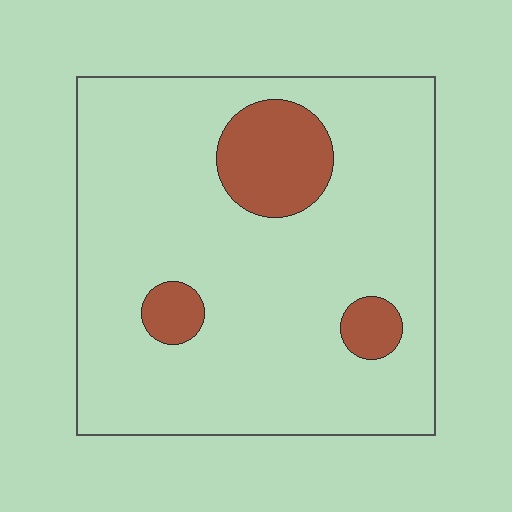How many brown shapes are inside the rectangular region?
3.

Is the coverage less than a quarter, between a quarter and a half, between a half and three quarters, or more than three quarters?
Less than a quarter.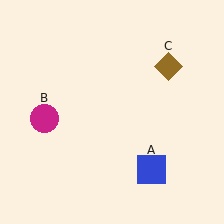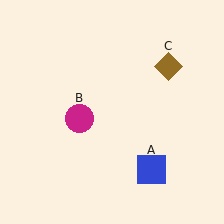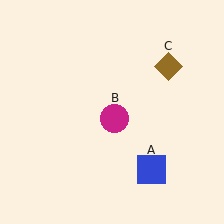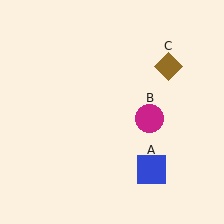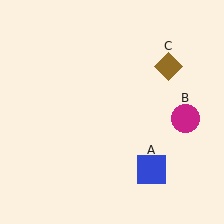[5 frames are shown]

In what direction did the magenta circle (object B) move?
The magenta circle (object B) moved right.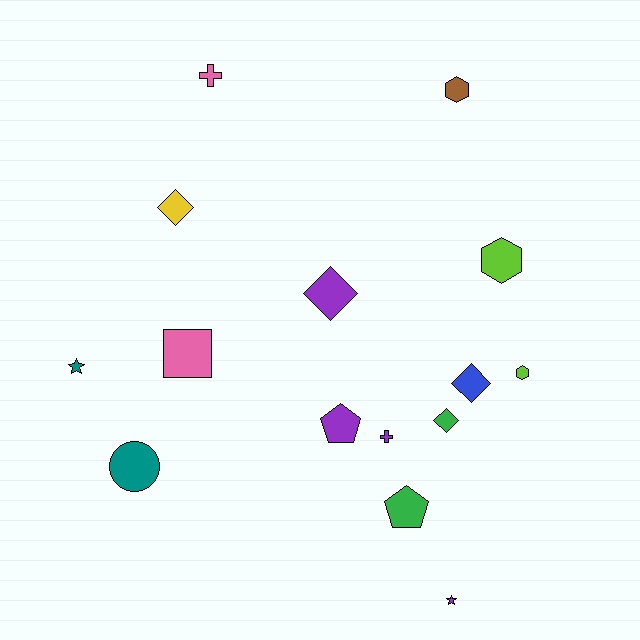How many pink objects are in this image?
There are 2 pink objects.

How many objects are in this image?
There are 15 objects.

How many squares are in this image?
There is 1 square.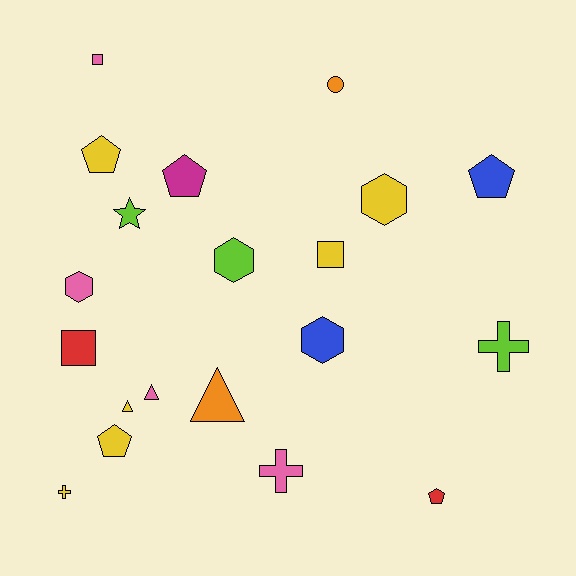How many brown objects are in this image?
There are no brown objects.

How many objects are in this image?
There are 20 objects.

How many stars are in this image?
There is 1 star.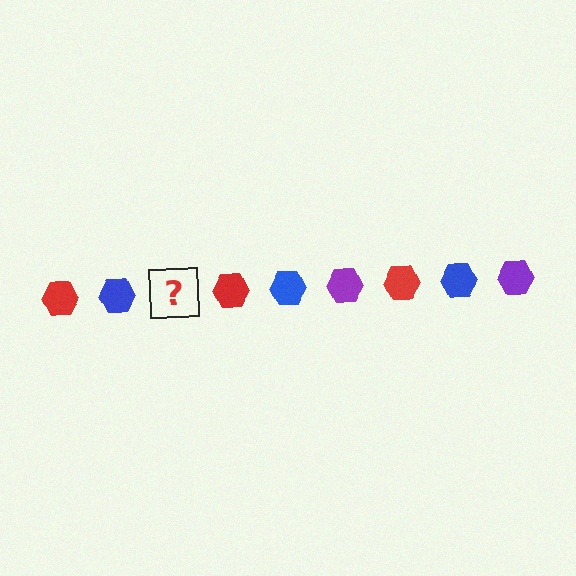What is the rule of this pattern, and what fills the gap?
The rule is that the pattern cycles through red, blue, purple hexagons. The gap should be filled with a purple hexagon.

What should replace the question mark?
The question mark should be replaced with a purple hexagon.